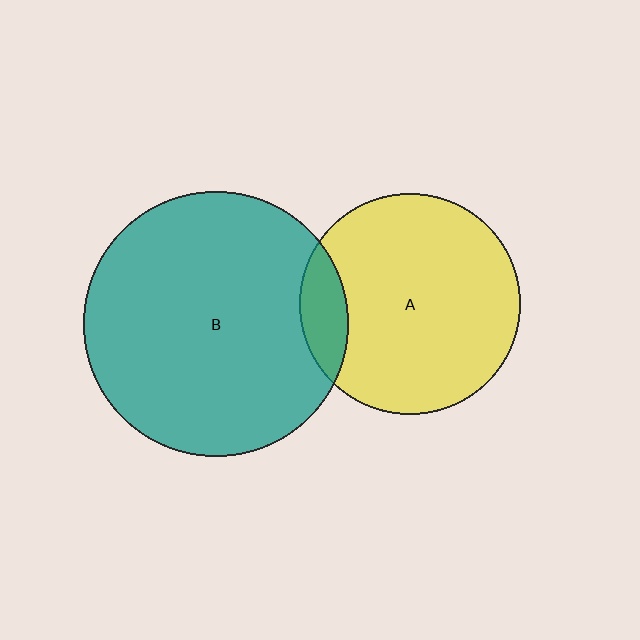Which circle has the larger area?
Circle B (teal).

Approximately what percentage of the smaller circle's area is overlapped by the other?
Approximately 10%.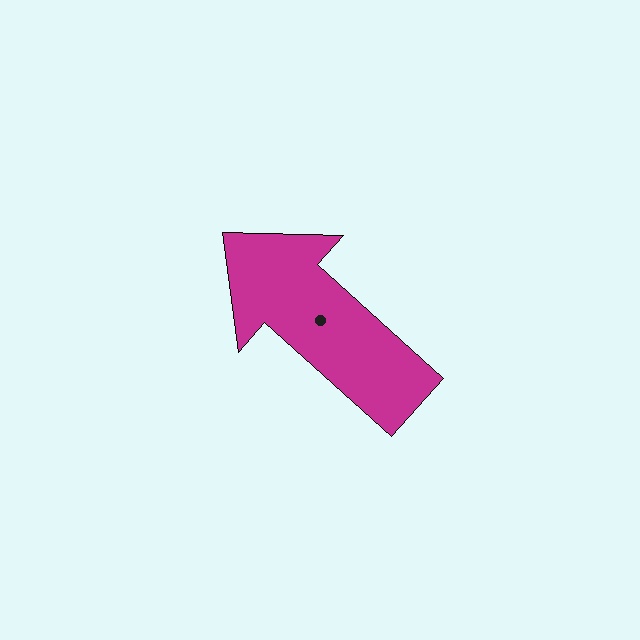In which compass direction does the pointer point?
Northwest.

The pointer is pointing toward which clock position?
Roughly 10 o'clock.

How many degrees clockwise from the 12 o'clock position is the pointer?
Approximately 312 degrees.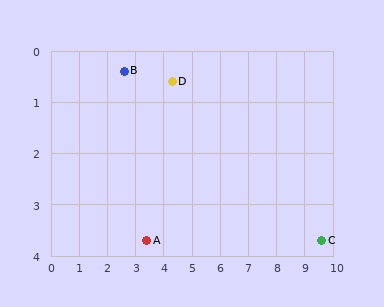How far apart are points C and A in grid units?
Points C and A are about 6.2 grid units apart.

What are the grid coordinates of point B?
Point B is at approximately (2.6, 0.4).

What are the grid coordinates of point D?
Point D is at approximately (4.3, 0.6).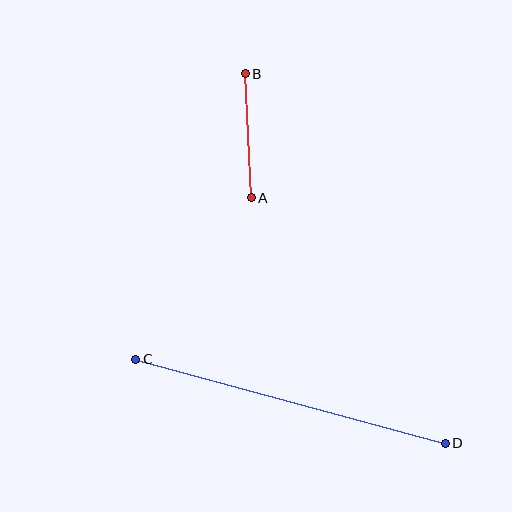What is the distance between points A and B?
The distance is approximately 124 pixels.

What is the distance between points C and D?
The distance is approximately 321 pixels.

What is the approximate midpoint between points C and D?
The midpoint is at approximately (291, 401) pixels.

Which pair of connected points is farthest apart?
Points C and D are farthest apart.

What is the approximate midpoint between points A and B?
The midpoint is at approximately (248, 136) pixels.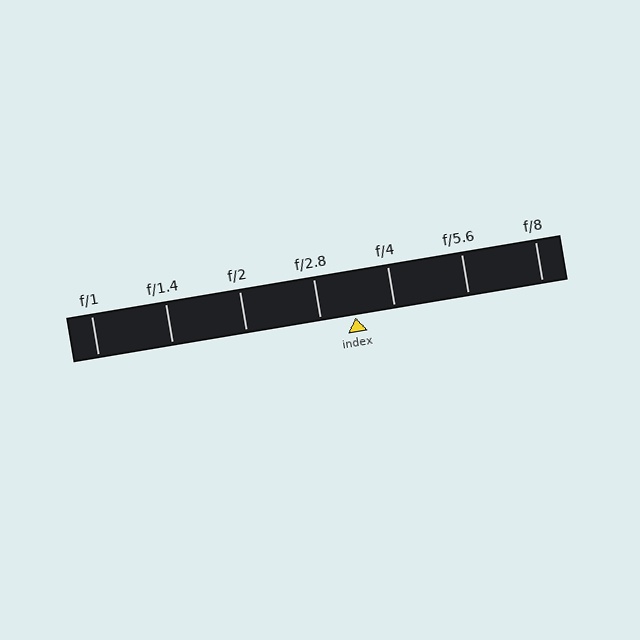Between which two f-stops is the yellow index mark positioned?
The index mark is between f/2.8 and f/4.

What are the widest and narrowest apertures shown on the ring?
The widest aperture shown is f/1 and the narrowest is f/8.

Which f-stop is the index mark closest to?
The index mark is closest to f/2.8.